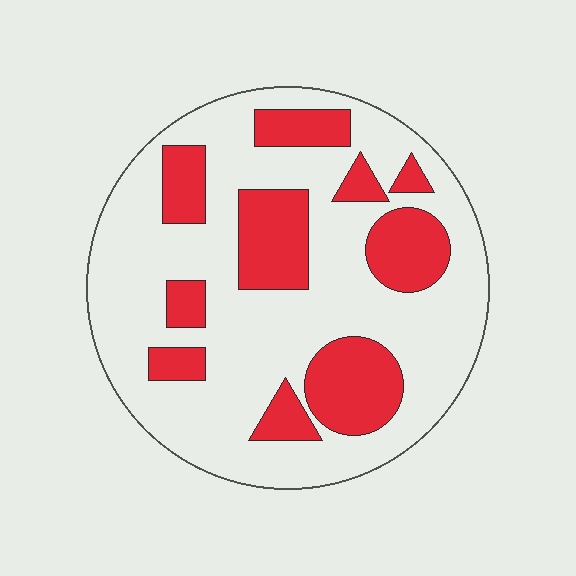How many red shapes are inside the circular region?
10.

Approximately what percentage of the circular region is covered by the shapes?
Approximately 30%.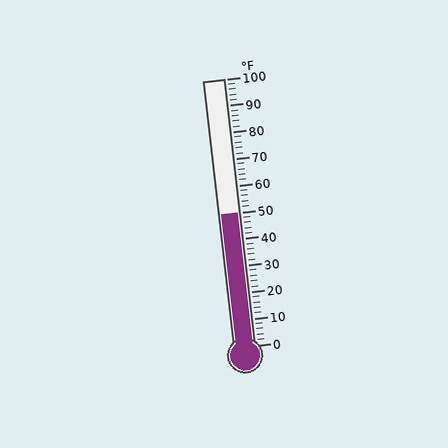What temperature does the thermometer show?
The thermometer shows approximately 50°F.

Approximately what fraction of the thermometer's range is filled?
The thermometer is filled to approximately 50% of its range.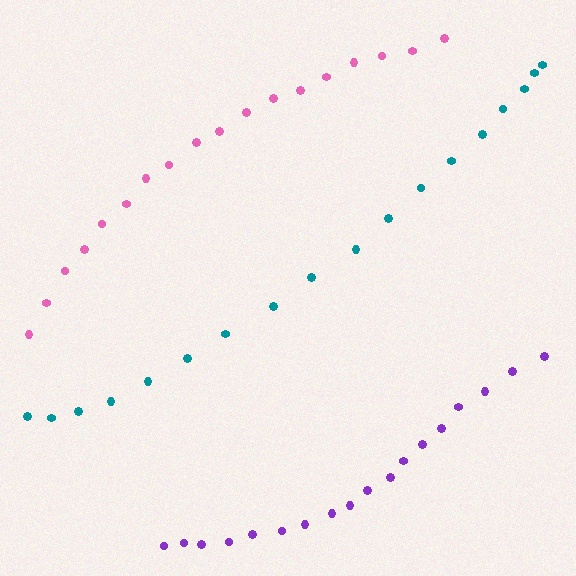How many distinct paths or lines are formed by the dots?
There are 3 distinct paths.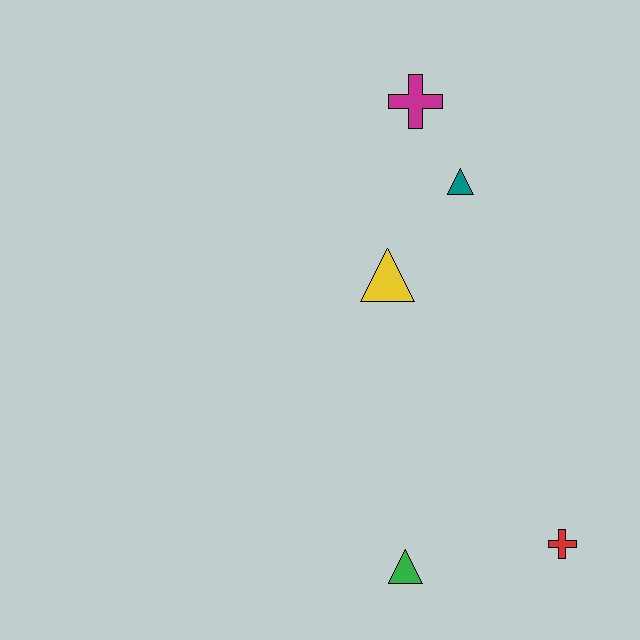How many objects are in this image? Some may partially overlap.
There are 5 objects.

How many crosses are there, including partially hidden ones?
There are 2 crosses.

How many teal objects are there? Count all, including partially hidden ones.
There is 1 teal object.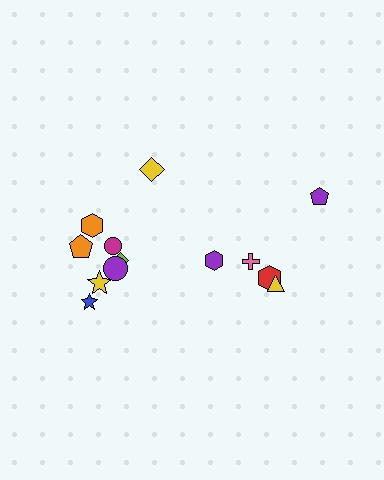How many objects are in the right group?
There are 5 objects.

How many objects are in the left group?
There are 8 objects.